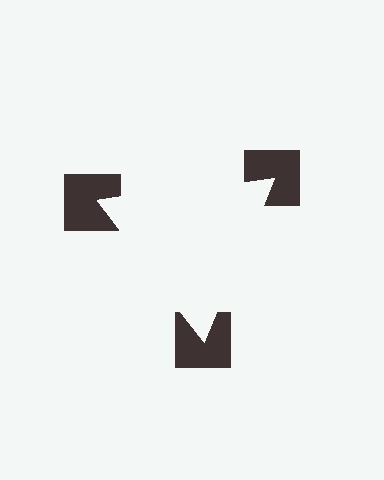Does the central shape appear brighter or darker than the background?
It typically appears slightly brighter than the background, even though no actual brightness change is drawn.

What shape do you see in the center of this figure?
An illusory triangle — its edges are inferred from the aligned wedge cuts in the notched squares, not physically drawn.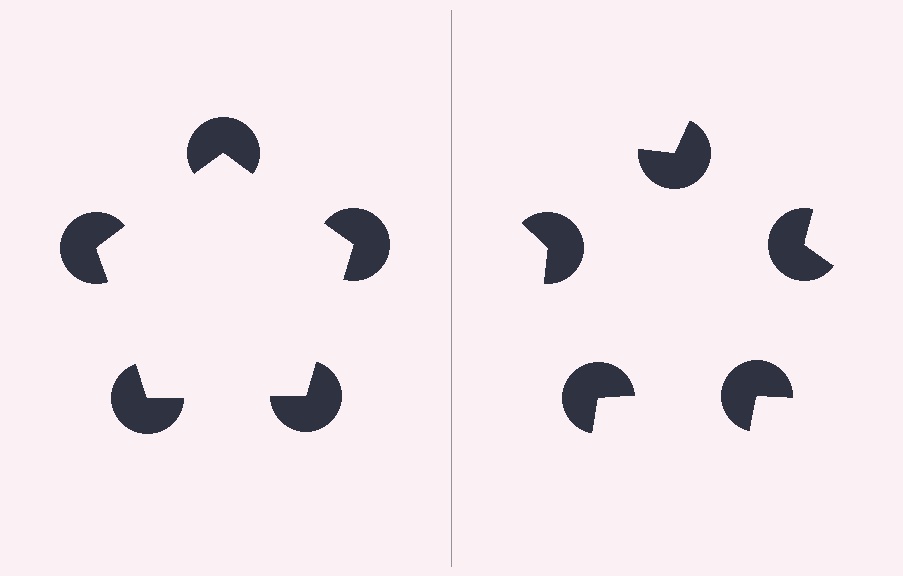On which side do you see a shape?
An illusory pentagon appears on the left side. On the right side the wedge cuts are rotated, so no coherent shape forms.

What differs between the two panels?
The pac-man discs are positioned identically on both sides; only the wedge orientations differ. On the left they align to a pentagon; on the right they are misaligned.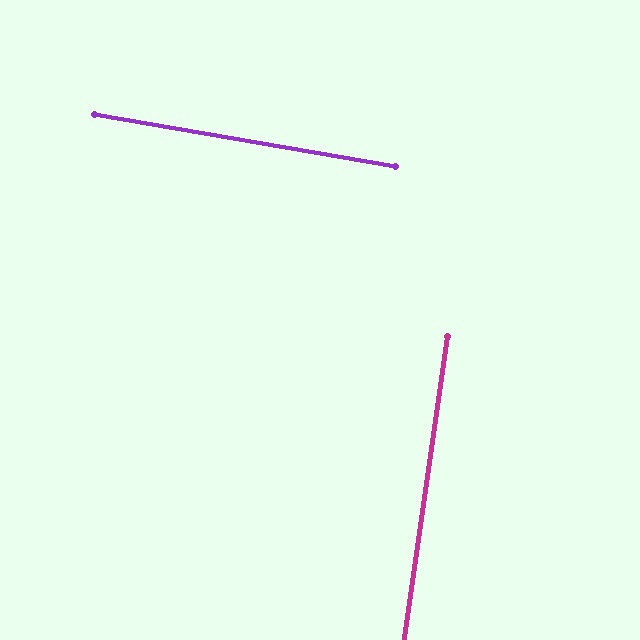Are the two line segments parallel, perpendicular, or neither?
Perpendicular — they meet at approximately 88°.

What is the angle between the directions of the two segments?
Approximately 88 degrees.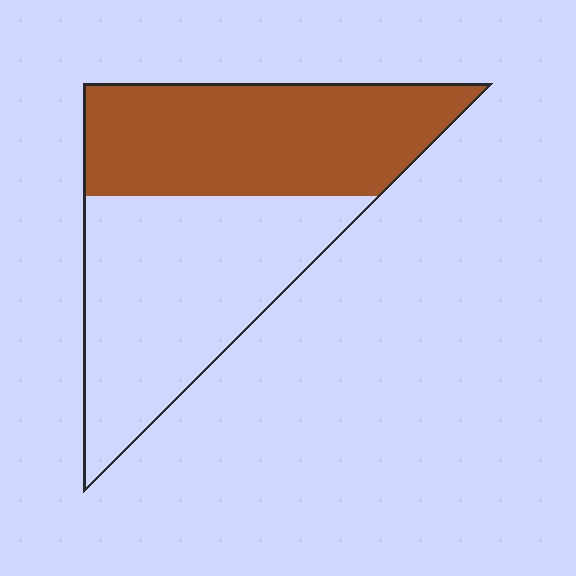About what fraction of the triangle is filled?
About one half (1/2).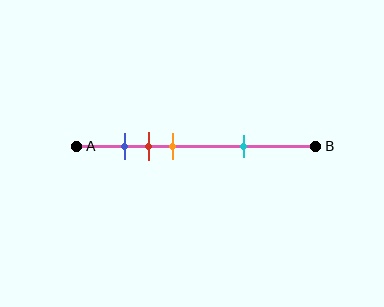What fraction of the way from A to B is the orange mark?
The orange mark is approximately 40% (0.4) of the way from A to B.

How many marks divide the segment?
There are 4 marks dividing the segment.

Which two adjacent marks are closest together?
The blue and red marks are the closest adjacent pair.